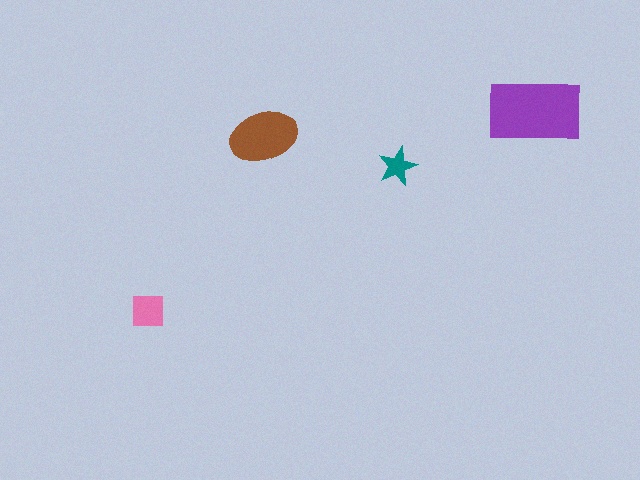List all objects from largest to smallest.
The purple rectangle, the brown ellipse, the pink square, the teal star.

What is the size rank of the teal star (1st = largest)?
4th.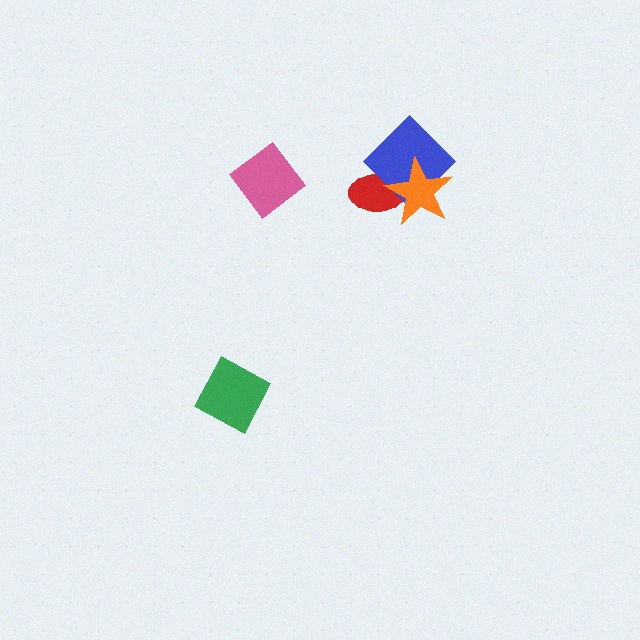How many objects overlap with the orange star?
2 objects overlap with the orange star.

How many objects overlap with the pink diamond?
0 objects overlap with the pink diamond.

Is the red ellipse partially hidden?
Yes, it is partially covered by another shape.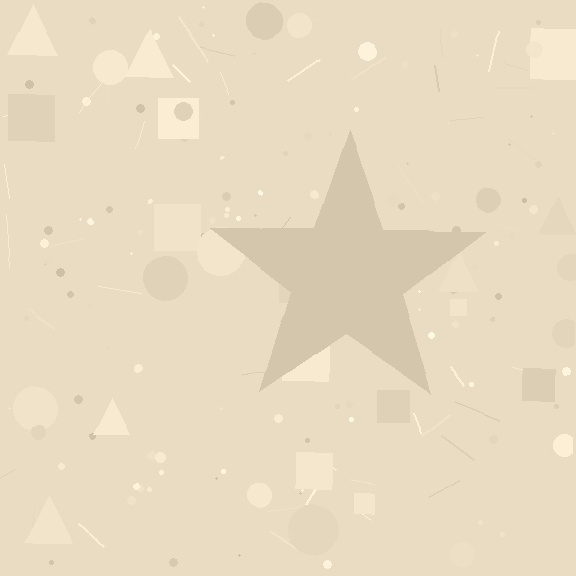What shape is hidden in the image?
A star is hidden in the image.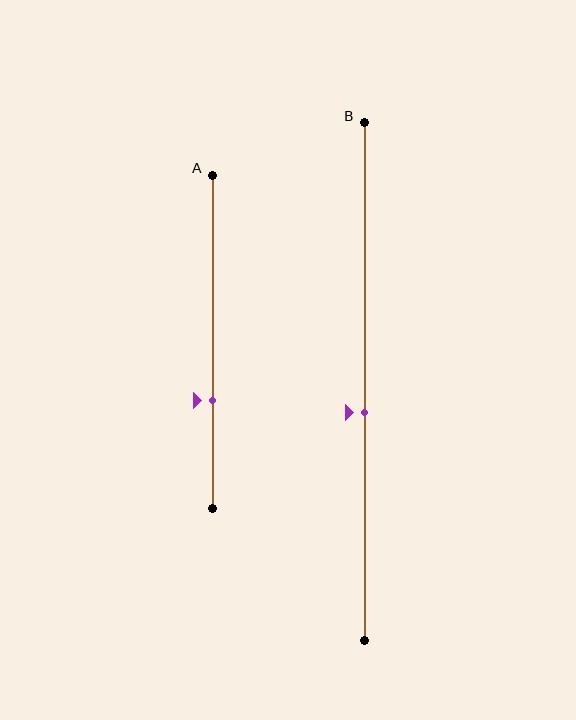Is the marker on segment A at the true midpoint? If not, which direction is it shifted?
No, the marker on segment A is shifted downward by about 18% of the segment length.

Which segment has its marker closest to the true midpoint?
Segment B has its marker closest to the true midpoint.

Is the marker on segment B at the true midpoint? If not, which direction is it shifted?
No, the marker on segment B is shifted downward by about 6% of the segment length.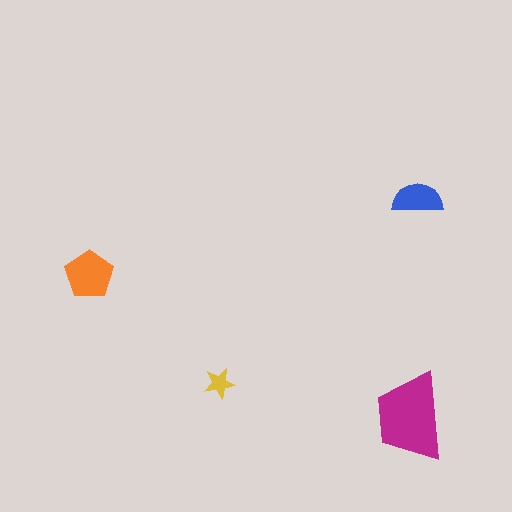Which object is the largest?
The magenta trapezoid.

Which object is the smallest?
The yellow star.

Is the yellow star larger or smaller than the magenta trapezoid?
Smaller.